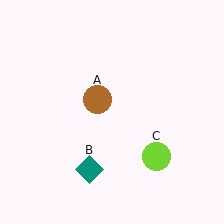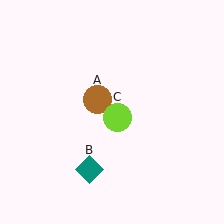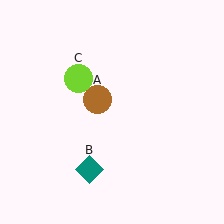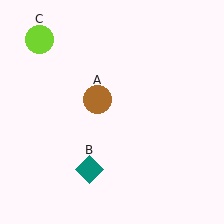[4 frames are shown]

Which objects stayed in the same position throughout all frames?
Brown circle (object A) and teal diamond (object B) remained stationary.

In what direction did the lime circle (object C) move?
The lime circle (object C) moved up and to the left.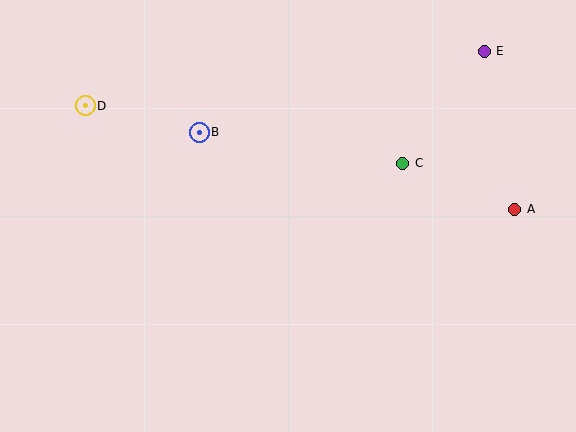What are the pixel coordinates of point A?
Point A is at (515, 209).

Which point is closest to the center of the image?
Point B at (199, 132) is closest to the center.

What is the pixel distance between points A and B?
The distance between A and B is 325 pixels.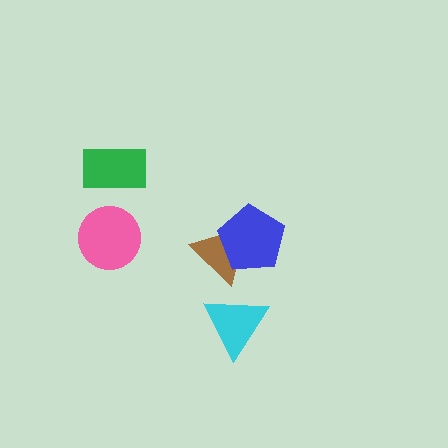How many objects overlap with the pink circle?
0 objects overlap with the pink circle.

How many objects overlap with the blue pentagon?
1 object overlaps with the blue pentagon.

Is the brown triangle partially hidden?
Yes, it is partially covered by another shape.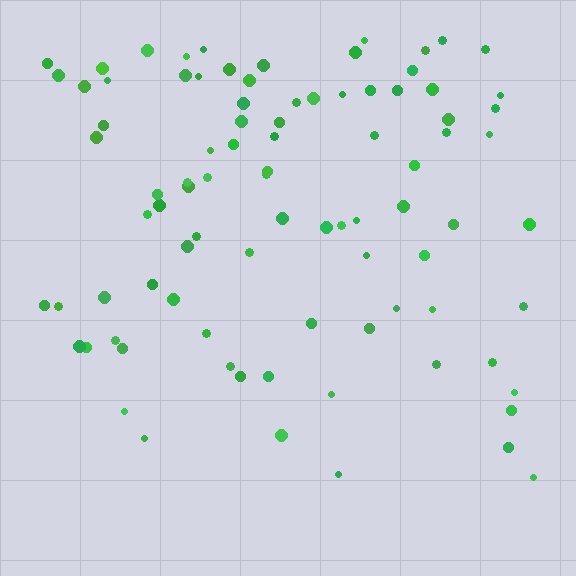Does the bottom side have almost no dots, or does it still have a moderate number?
Still a moderate number, just noticeably fewer than the top.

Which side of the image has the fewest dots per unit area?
The bottom.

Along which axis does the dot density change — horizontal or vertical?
Vertical.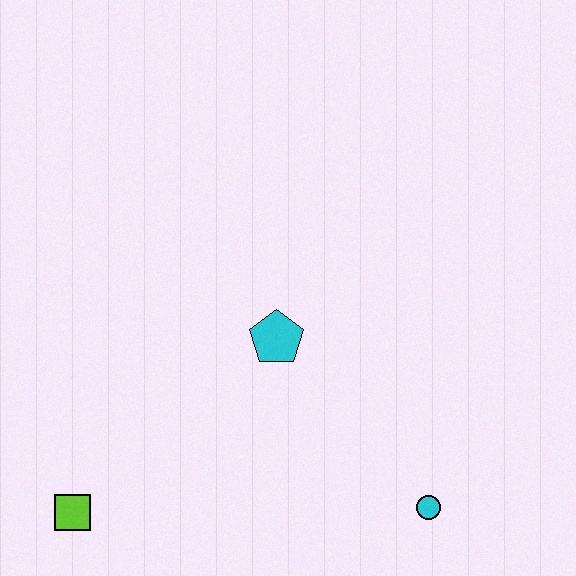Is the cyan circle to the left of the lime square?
No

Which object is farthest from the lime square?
The cyan circle is farthest from the lime square.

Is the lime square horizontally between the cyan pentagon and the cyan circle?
No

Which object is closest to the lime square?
The cyan pentagon is closest to the lime square.